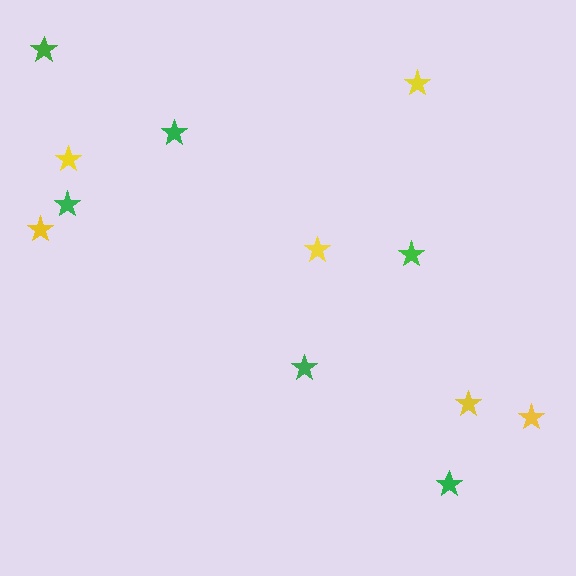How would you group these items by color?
There are 2 groups: one group of green stars (6) and one group of yellow stars (6).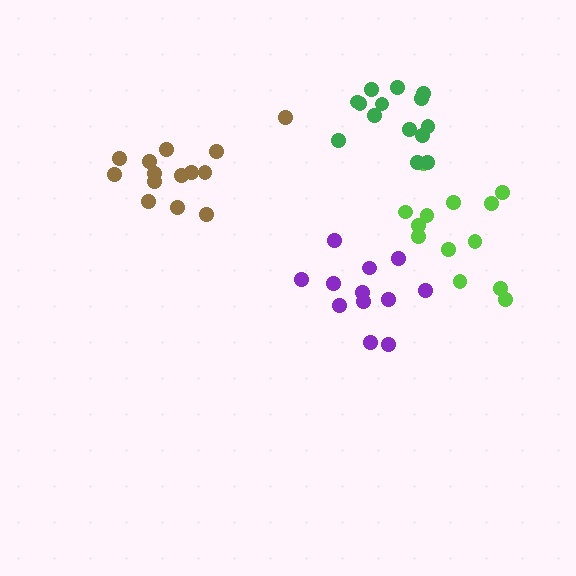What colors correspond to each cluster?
The clusters are colored: purple, lime, brown, green.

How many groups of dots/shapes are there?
There are 4 groups.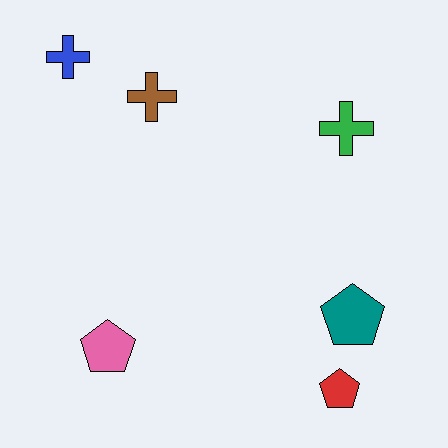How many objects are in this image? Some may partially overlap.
There are 6 objects.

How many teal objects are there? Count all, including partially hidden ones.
There is 1 teal object.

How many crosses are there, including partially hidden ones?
There are 3 crosses.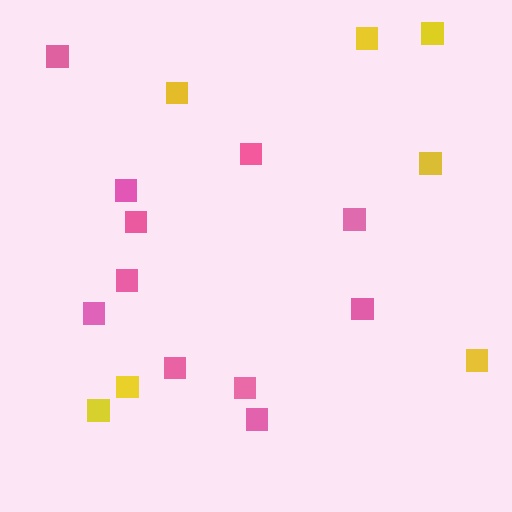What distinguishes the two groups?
There are 2 groups: one group of pink squares (11) and one group of yellow squares (7).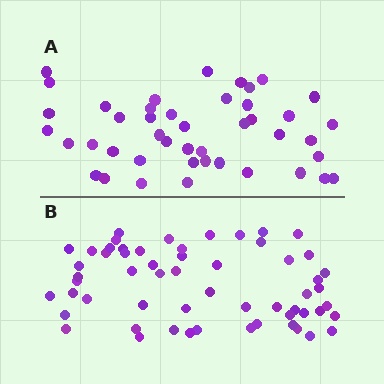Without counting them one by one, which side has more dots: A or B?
Region B (the bottom region) has more dots.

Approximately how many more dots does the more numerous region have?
Region B has approximately 15 more dots than region A.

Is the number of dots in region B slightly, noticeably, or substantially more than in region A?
Region B has noticeably more, but not dramatically so. The ratio is roughly 1.3 to 1.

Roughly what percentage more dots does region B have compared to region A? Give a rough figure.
About 30% more.